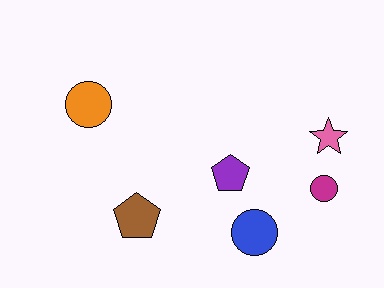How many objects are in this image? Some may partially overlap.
There are 6 objects.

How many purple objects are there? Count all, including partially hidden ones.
There is 1 purple object.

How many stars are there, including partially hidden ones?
There is 1 star.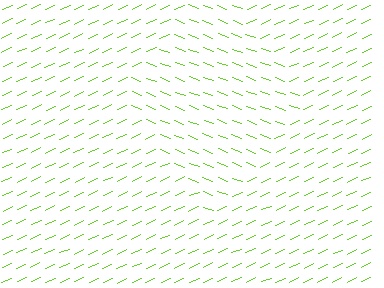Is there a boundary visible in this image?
Yes, there is a texture boundary formed by a change in line orientation.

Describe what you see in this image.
The image is filled with small lime line segments. A diamond region in the image has lines oriented differently from the surrounding lines, creating a visible texture boundary.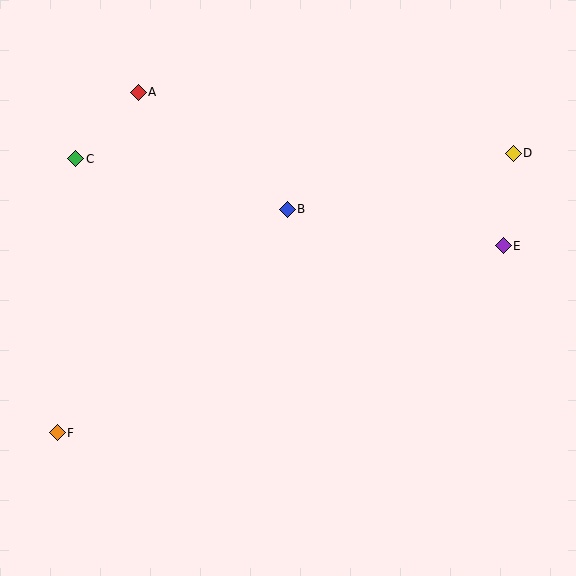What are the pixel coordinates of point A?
Point A is at (138, 92).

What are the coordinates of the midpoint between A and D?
The midpoint between A and D is at (326, 123).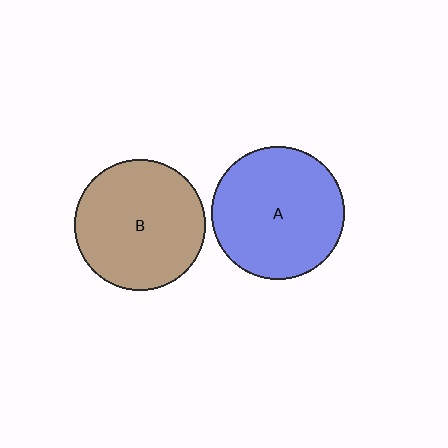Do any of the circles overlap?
No, none of the circles overlap.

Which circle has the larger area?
Circle A (blue).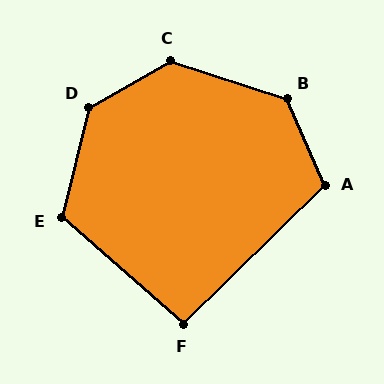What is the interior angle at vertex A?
Approximately 111 degrees (obtuse).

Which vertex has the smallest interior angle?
F, at approximately 94 degrees.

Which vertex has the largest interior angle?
D, at approximately 134 degrees.